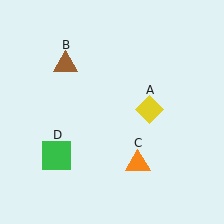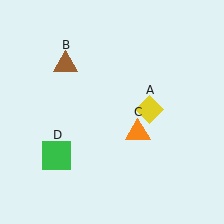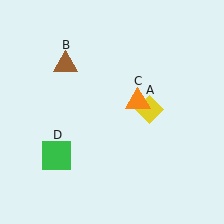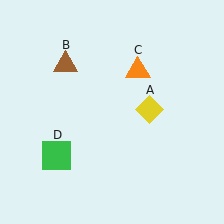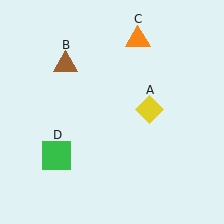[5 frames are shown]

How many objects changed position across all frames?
1 object changed position: orange triangle (object C).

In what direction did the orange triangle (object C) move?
The orange triangle (object C) moved up.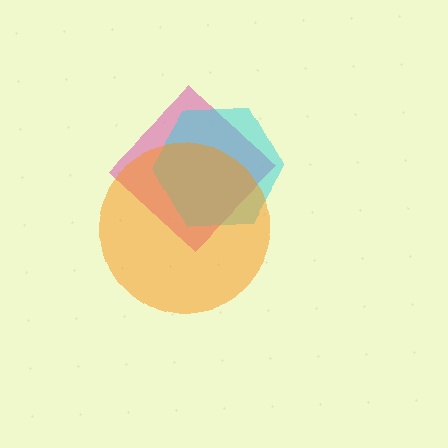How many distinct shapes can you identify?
There are 3 distinct shapes: a pink diamond, a cyan hexagon, an orange circle.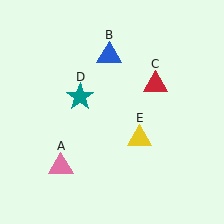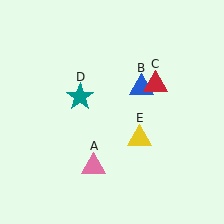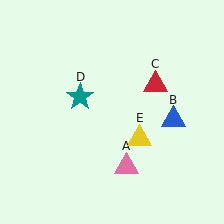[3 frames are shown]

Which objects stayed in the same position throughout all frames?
Red triangle (object C) and teal star (object D) and yellow triangle (object E) remained stationary.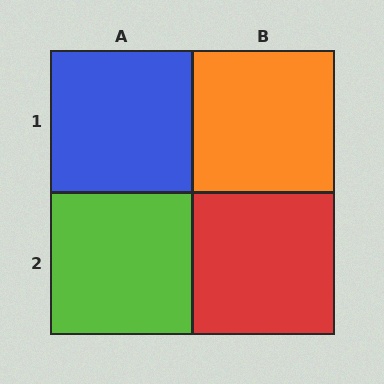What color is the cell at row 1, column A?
Blue.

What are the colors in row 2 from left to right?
Lime, red.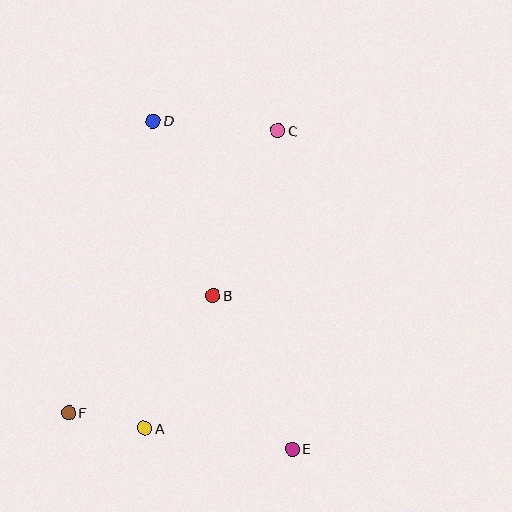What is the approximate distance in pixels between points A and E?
The distance between A and E is approximately 149 pixels.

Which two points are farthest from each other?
Points D and E are farthest from each other.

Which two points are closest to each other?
Points A and F are closest to each other.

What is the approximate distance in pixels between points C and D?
The distance between C and D is approximately 125 pixels.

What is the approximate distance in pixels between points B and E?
The distance between B and E is approximately 173 pixels.